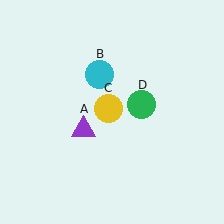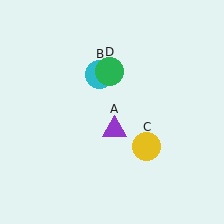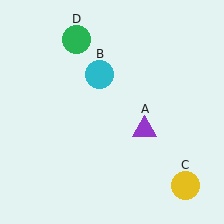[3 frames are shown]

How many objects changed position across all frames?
3 objects changed position: purple triangle (object A), yellow circle (object C), green circle (object D).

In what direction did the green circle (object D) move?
The green circle (object D) moved up and to the left.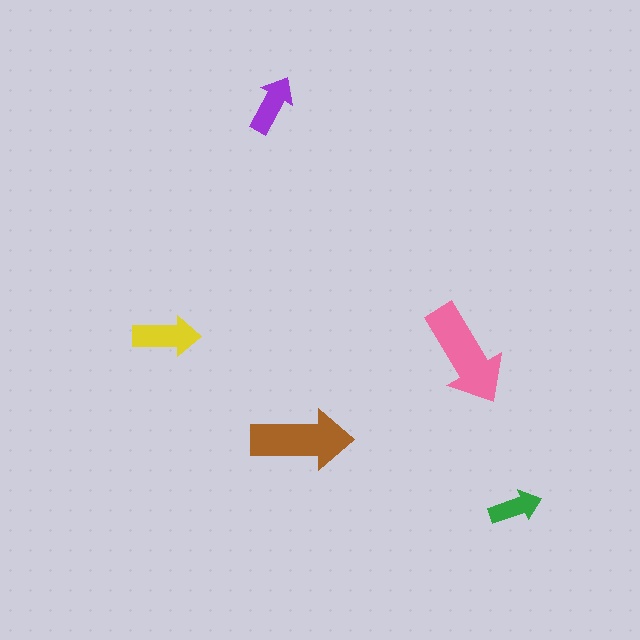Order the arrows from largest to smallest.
the pink one, the brown one, the yellow one, the purple one, the green one.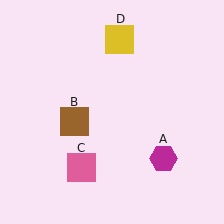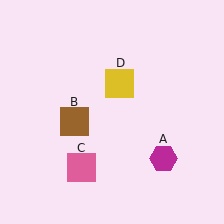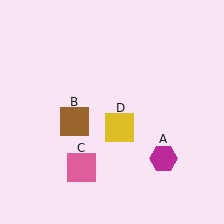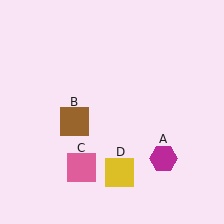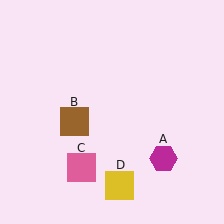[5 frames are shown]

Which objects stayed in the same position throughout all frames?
Magenta hexagon (object A) and brown square (object B) and pink square (object C) remained stationary.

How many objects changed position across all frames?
1 object changed position: yellow square (object D).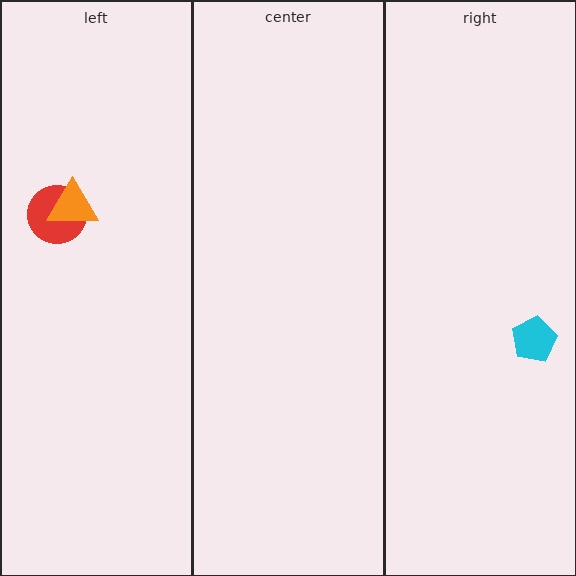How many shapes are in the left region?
2.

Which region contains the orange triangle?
The left region.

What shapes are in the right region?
The cyan pentagon.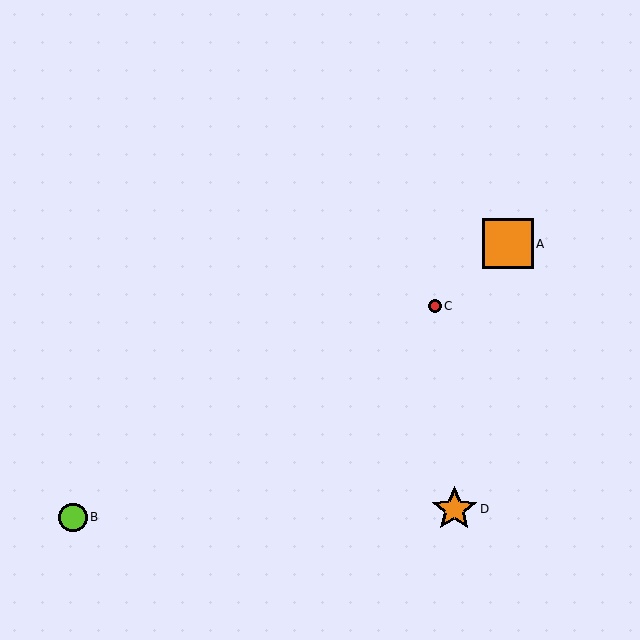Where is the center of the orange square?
The center of the orange square is at (508, 244).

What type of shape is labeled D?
Shape D is an orange star.